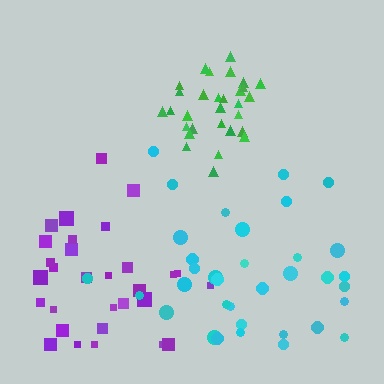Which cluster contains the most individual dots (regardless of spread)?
Cyan (35).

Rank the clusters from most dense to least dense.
green, purple, cyan.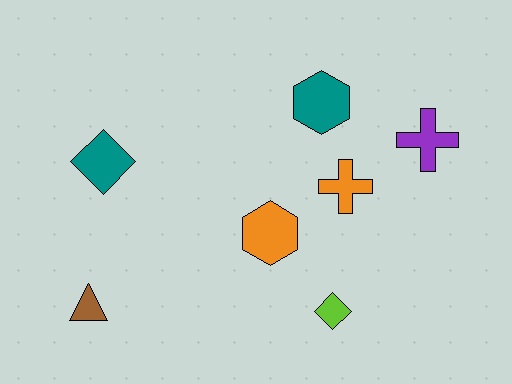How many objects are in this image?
There are 7 objects.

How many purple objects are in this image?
There is 1 purple object.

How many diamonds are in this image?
There are 2 diamonds.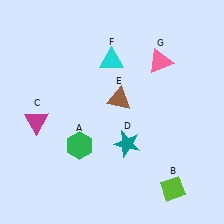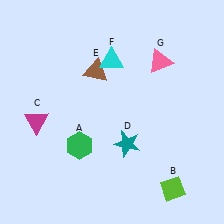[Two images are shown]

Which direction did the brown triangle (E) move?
The brown triangle (E) moved up.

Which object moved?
The brown triangle (E) moved up.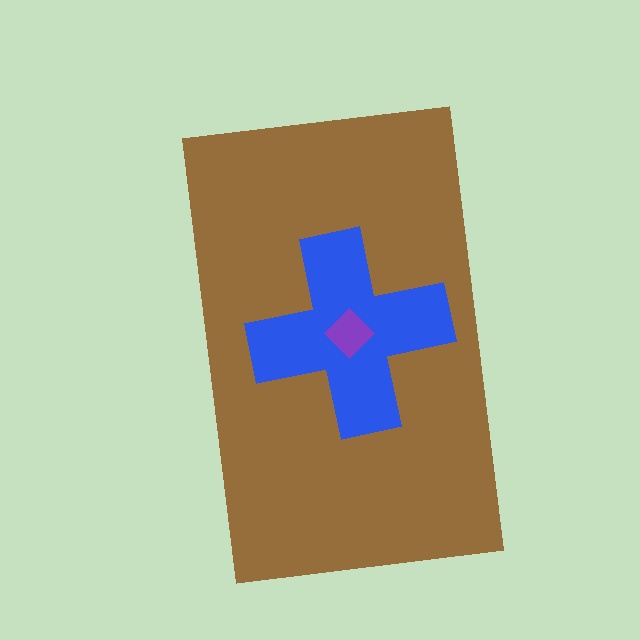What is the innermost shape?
The purple diamond.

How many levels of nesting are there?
3.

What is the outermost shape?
The brown rectangle.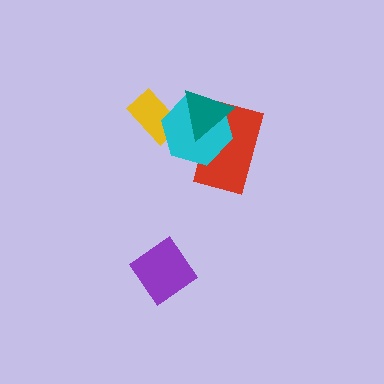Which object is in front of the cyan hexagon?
The teal triangle is in front of the cyan hexagon.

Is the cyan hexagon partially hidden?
Yes, it is partially covered by another shape.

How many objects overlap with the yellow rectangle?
1 object overlaps with the yellow rectangle.